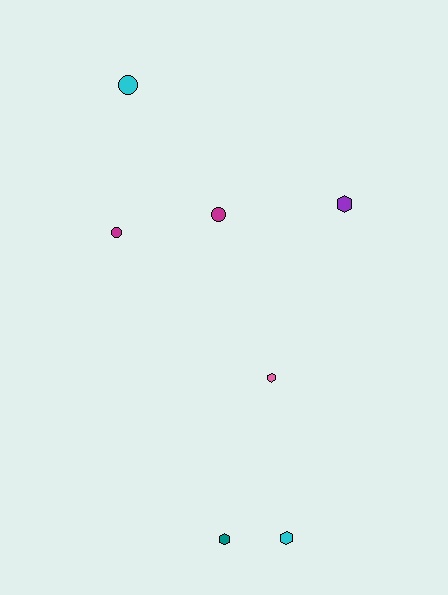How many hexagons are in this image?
There are 4 hexagons.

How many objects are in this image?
There are 7 objects.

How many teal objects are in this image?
There is 1 teal object.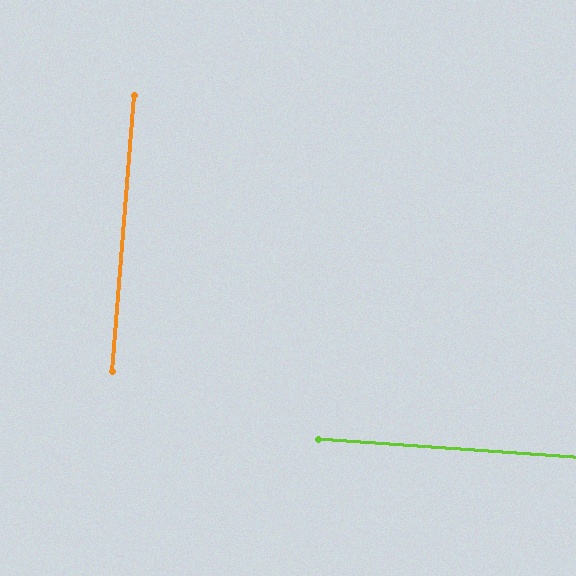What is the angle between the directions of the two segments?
Approximately 89 degrees.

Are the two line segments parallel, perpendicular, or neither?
Perpendicular — they meet at approximately 89°.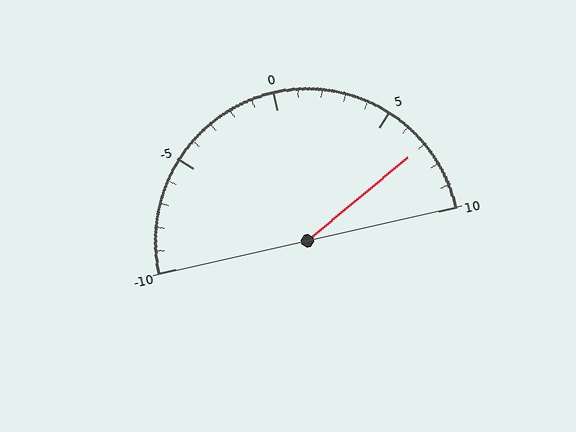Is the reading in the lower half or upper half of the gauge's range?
The reading is in the upper half of the range (-10 to 10).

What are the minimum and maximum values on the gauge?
The gauge ranges from -10 to 10.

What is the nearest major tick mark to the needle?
The nearest major tick mark is 5.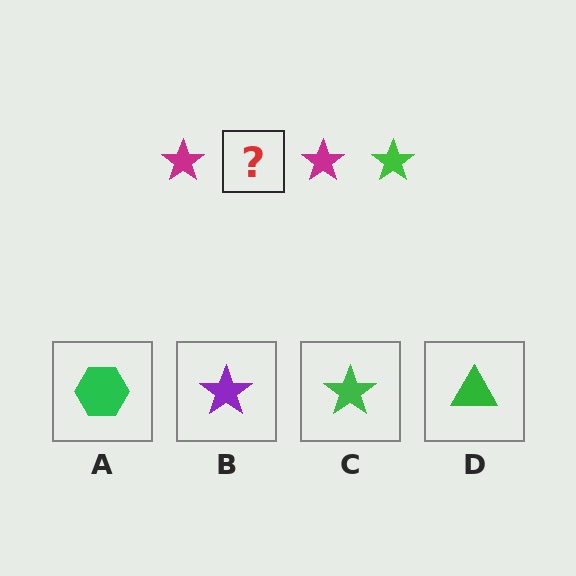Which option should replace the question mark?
Option C.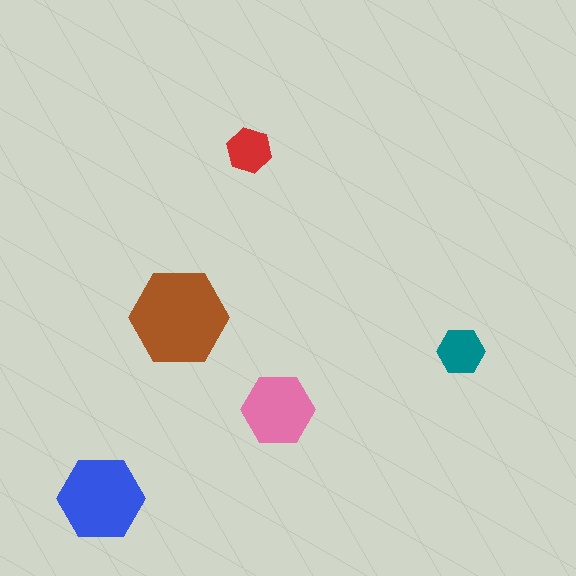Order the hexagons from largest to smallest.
the brown one, the blue one, the pink one, the teal one, the red one.